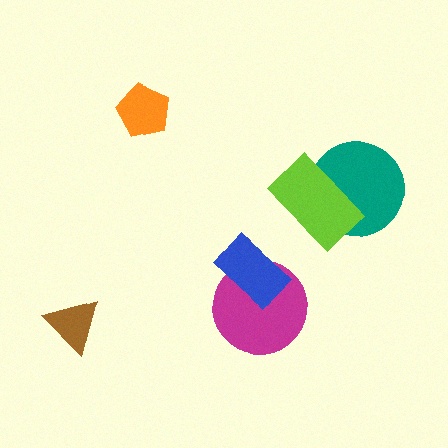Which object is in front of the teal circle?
The lime rectangle is in front of the teal circle.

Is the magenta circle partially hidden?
Yes, it is partially covered by another shape.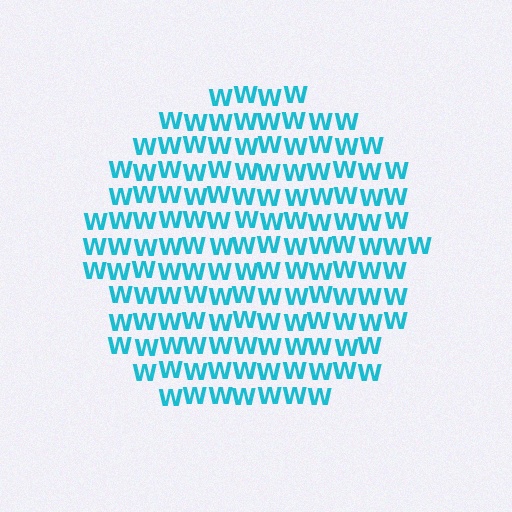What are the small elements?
The small elements are letter W's.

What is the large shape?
The large shape is a circle.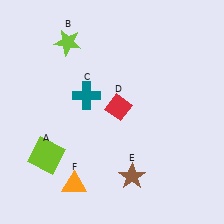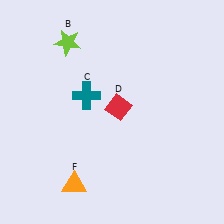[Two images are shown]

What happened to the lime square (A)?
The lime square (A) was removed in Image 2. It was in the bottom-left area of Image 1.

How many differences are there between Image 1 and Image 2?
There are 2 differences between the two images.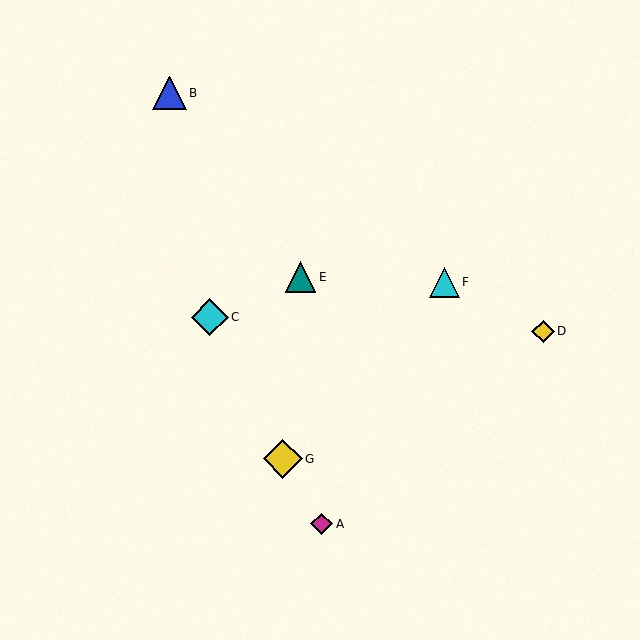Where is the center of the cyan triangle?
The center of the cyan triangle is at (444, 282).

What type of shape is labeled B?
Shape B is a blue triangle.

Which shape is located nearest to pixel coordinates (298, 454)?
The yellow diamond (labeled G) at (283, 459) is nearest to that location.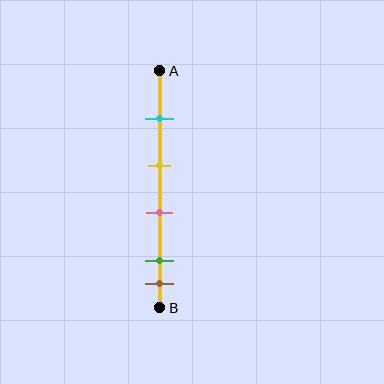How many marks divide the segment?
There are 5 marks dividing the segment.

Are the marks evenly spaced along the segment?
No, the marks are not evenly spaced.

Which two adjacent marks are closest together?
The green and brown marks are the closest adjacent pair.